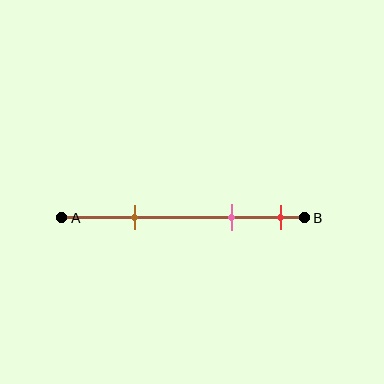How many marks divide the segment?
There are 3 marks dividing the segment.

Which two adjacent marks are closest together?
The pink and red marks are the closest adjacent pair.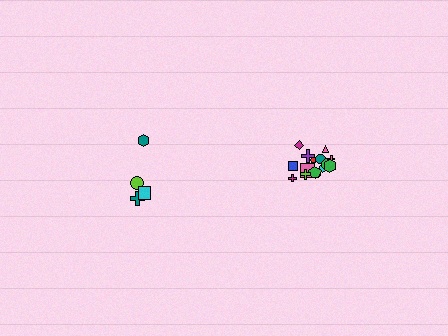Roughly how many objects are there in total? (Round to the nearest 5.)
Roughly 20 objects in total.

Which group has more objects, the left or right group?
The right group.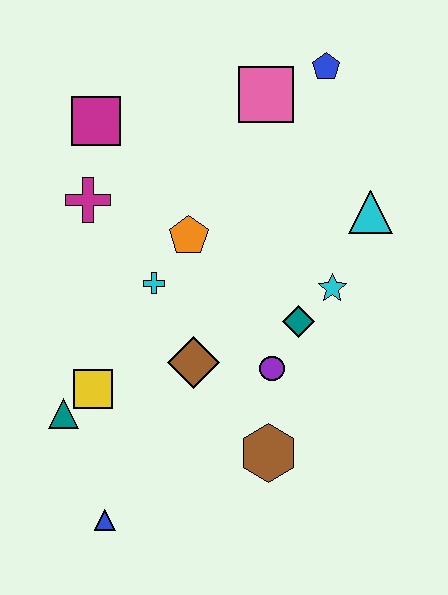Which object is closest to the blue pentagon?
The pink square is closest to the blue pentagon.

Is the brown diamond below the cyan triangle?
Yes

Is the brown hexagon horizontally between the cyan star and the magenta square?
Yes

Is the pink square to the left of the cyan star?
Yes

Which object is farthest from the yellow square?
The blue pentagon is farthest from the yellow square.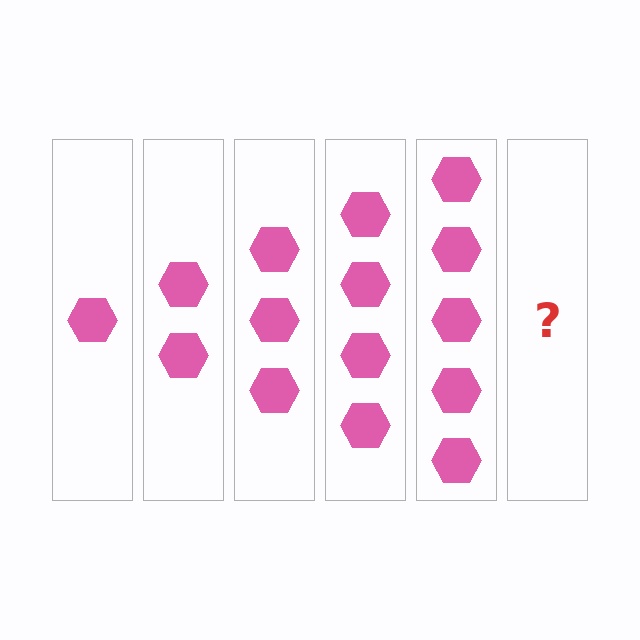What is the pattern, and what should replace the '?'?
The pattern is that each step adds one more hexagon. The '?' should be 6 hexagons.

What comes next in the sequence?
The next element should be 6 hexagons.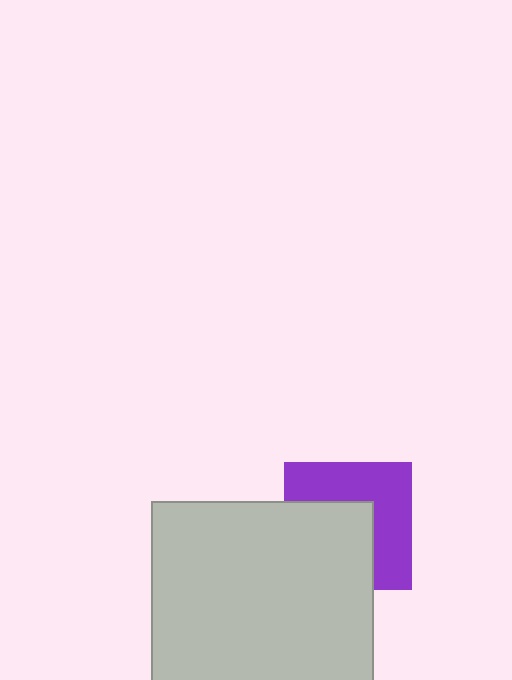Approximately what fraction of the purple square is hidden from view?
Roughly 48% of the purple square is hidden behind the light gray rectangle.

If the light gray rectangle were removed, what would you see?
You would see the complete purple square.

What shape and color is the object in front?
The object in front is a light gray rectangle.